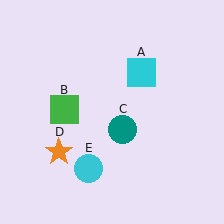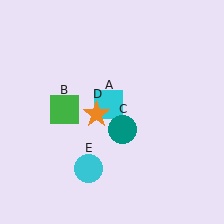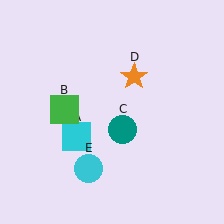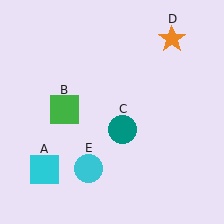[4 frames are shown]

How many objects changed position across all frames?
2 objects changed position: cyan square (object A), orange star (object D).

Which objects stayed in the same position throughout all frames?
Green square (object B) and teal circle (object C) and cyan circle (object E) remained stationary.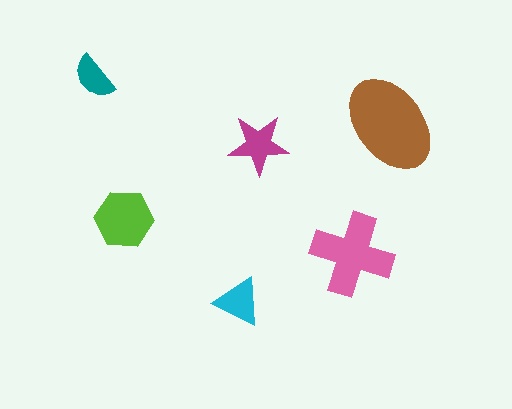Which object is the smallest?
The teal semicircle.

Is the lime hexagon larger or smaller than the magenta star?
Larger.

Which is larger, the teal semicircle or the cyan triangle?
The cyan triangle.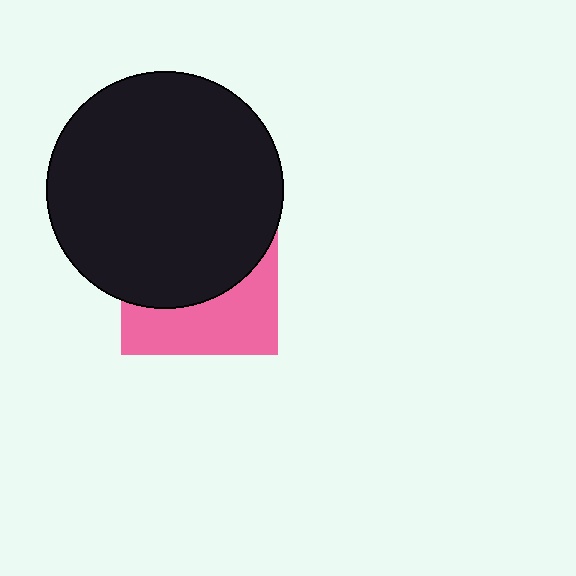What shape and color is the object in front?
The object in front is a black circle.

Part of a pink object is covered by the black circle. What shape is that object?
It is a square.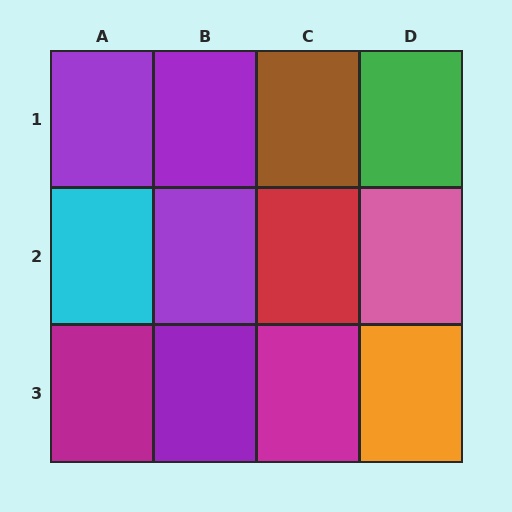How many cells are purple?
4 cells are purple.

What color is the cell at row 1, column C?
Brown.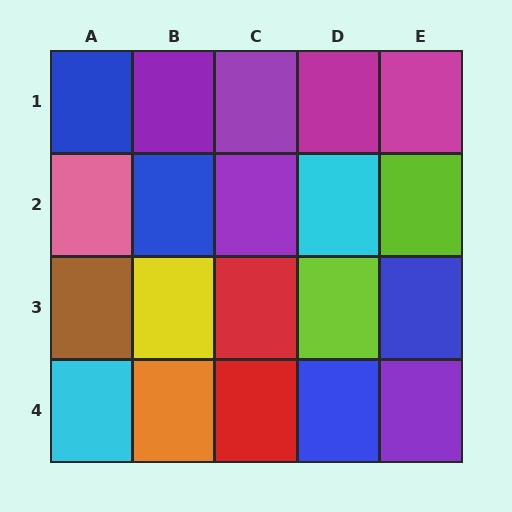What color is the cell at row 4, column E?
Purple.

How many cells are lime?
2 cells are lime.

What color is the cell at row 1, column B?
Purple.